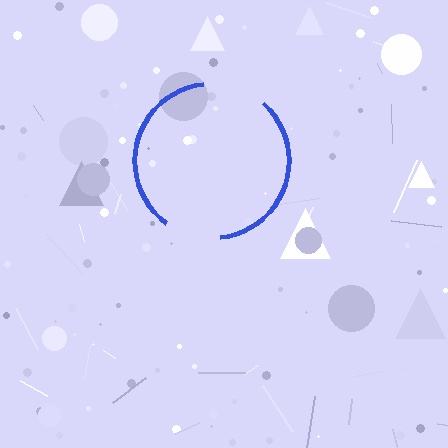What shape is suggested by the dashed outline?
The dashed outline suggests a circle.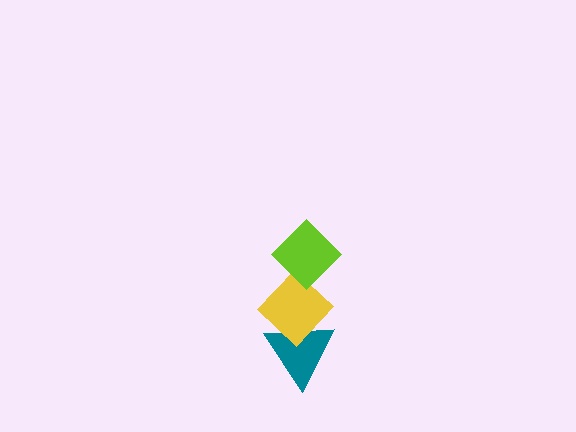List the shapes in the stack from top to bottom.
From top to bottom: the lime diamond, the yellow diamond, the teal triangle.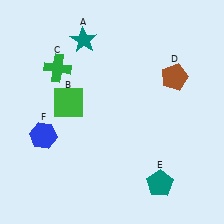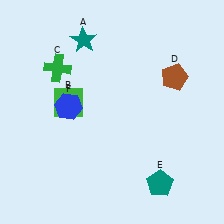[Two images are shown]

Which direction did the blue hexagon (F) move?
The blue hexagon (F) moved up.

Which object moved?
The blue hexagon (F) moved up.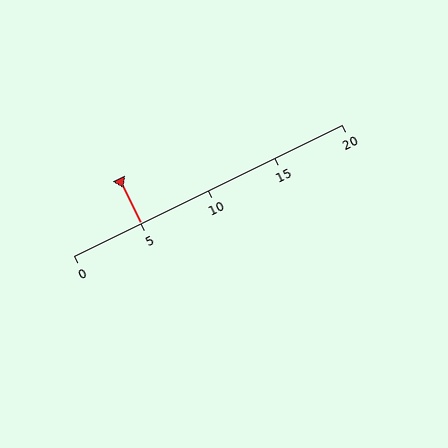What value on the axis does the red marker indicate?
The marker indicates approximately 5.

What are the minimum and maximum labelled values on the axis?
The axis runs from 0 to 20.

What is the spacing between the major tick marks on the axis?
The major ticks are spaced 5 apart.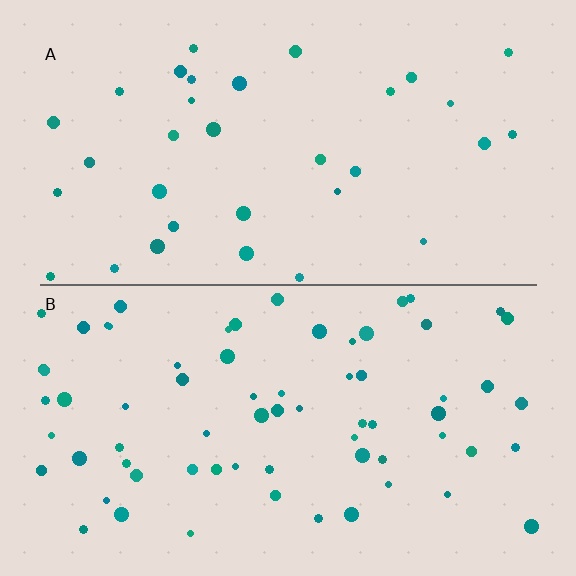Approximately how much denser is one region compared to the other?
Approximately 2.1× — region B over region A.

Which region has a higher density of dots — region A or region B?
B (the bottom).